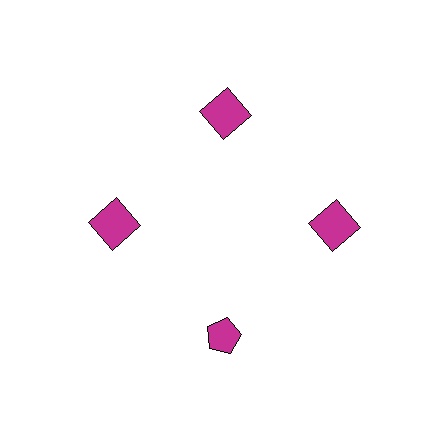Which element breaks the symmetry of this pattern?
The magenta pentagon at roughly the 6 o'clock position breaks the symmetry. All other shapes are magenta squares.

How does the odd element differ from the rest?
It has a different shape: pentagon instead of square.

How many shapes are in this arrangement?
There are 4 shapes arranged in a ring pattern.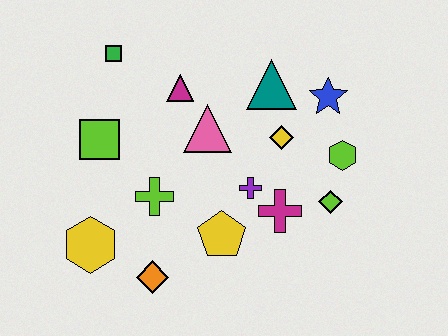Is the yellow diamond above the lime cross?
Yes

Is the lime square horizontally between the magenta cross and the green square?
No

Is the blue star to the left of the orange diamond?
No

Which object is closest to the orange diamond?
The yellow hexagon is closest to the orange diamond.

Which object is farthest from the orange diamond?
The blue star is farthest from the orange diamond.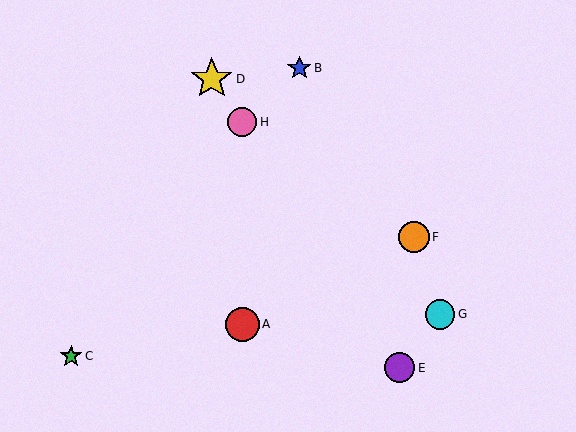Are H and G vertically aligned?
No, H is at x≈242 and G is at x≈440.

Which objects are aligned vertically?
Objects A, H are aligned vertically.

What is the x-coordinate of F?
Object F is at x≈414.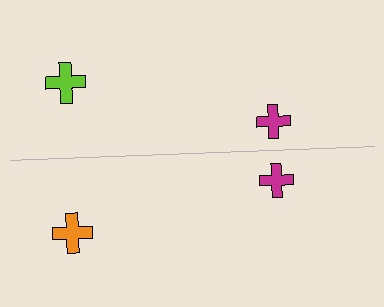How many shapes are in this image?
There are 4 shapes in this image.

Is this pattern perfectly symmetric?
No, the pattern is not perfectly symmetric. The orange cross on the bottom side breaks the symmetry — its mirror counterpart is lime.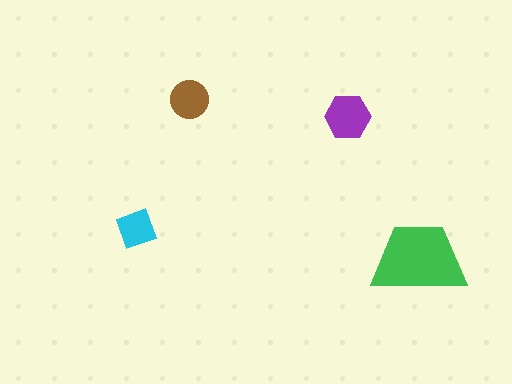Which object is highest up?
The brown circle is topmost.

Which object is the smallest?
The cyan diamond.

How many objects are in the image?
There are 4 objects in the image.